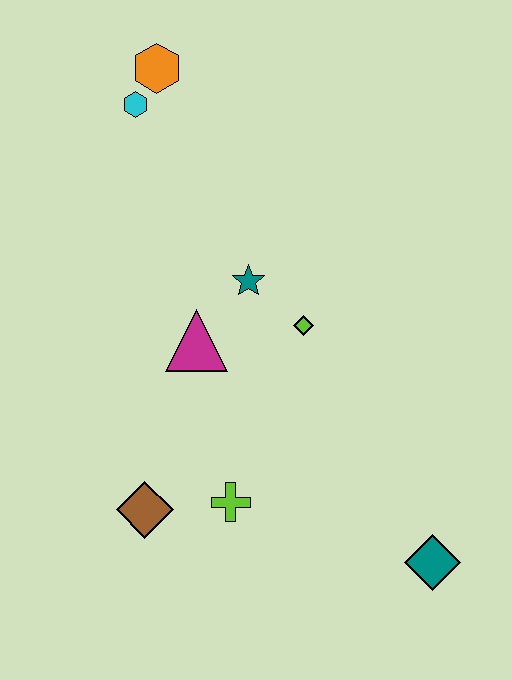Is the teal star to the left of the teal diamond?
Yes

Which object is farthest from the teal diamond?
The orange hexagon is farthest from the teal diamond.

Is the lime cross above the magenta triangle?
No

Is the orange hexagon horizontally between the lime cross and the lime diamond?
No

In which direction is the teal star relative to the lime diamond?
The teal star is to the left of the lime diamond.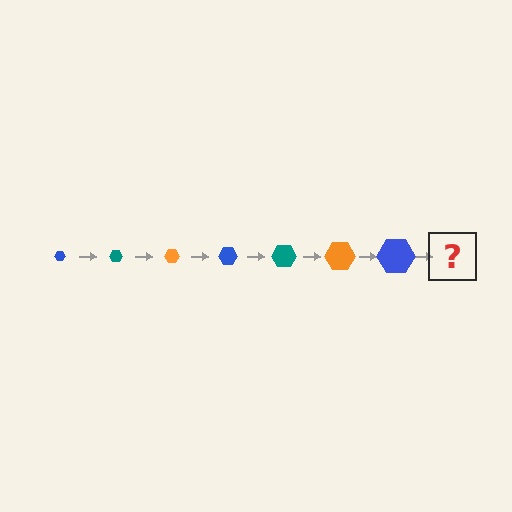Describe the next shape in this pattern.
It should be a teal hexagon, larger than the previous one.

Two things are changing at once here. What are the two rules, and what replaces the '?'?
The two rules are that the hexagon grows larger each step and the color cycles through blue, teal, and orange. The '?' should be a teal hexagon, larger than the previous one.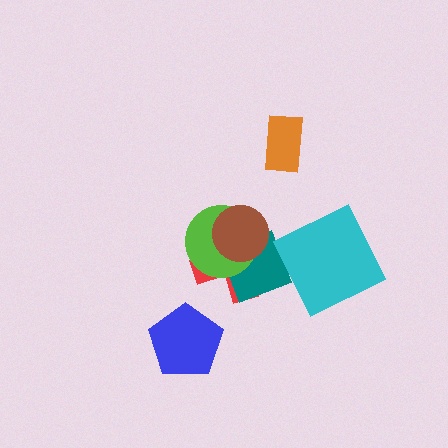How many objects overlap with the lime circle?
3 objects overlap with the lime circle.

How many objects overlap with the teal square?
3 objects overlap with the teal square.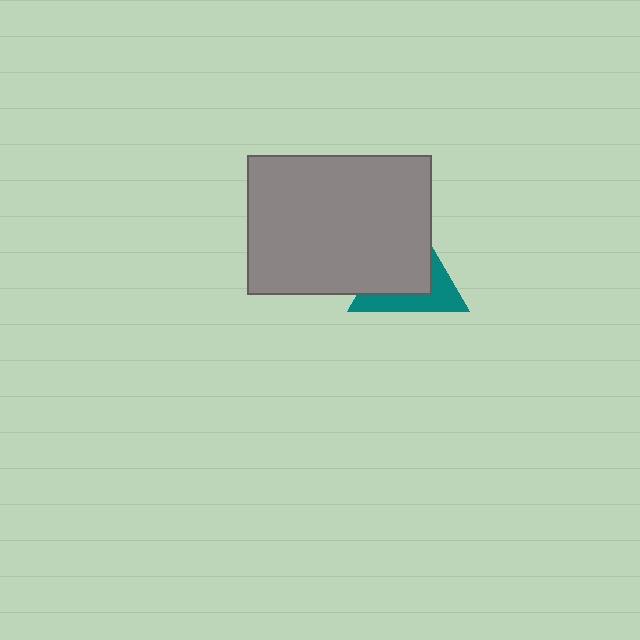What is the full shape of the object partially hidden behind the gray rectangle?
The partially hidden object is a teal triangle.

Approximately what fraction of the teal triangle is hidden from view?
Roughly 61% of the teal triangle is hidden behind the gray rectangle.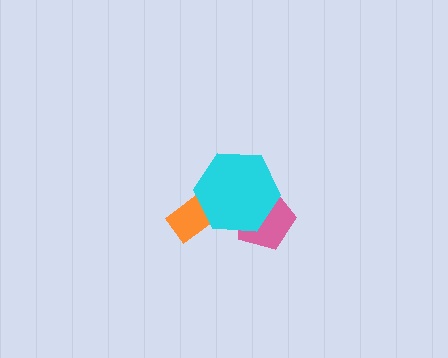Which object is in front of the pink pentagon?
The cyan hexagon is in front of the pink pentagon.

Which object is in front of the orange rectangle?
The cyan hexagon is in front of the orange rectangle.